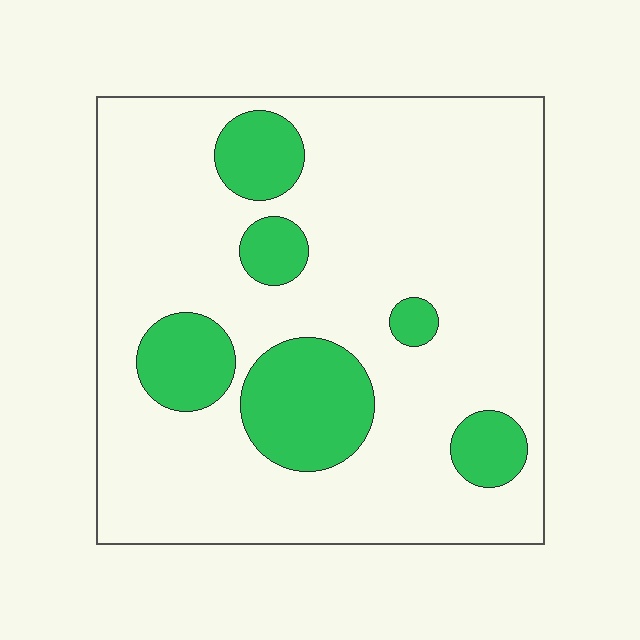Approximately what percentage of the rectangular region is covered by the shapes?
Approximately 20%.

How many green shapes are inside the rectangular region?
6.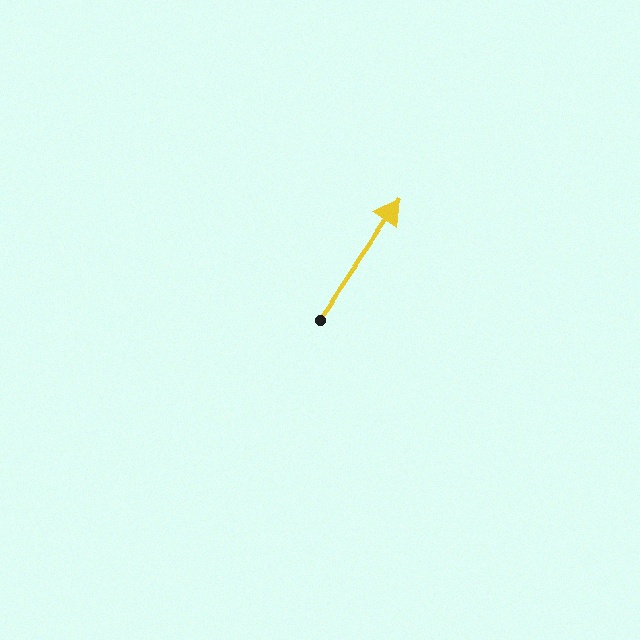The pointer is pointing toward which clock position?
Roughly 1 o'clock.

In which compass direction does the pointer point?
Northeast.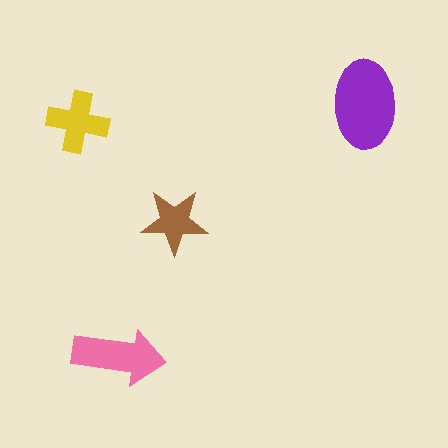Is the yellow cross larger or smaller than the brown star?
Larger.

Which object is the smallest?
The brown star.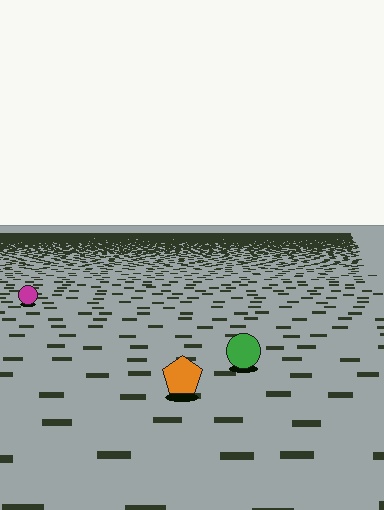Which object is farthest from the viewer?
The magenta circle is farthest from the viewer. It appears smaller and the ground texture around it is denser.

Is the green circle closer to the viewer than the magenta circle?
Yes. The green circle is closer — you can tell from the texture gradient: the ground texture is coarser near it.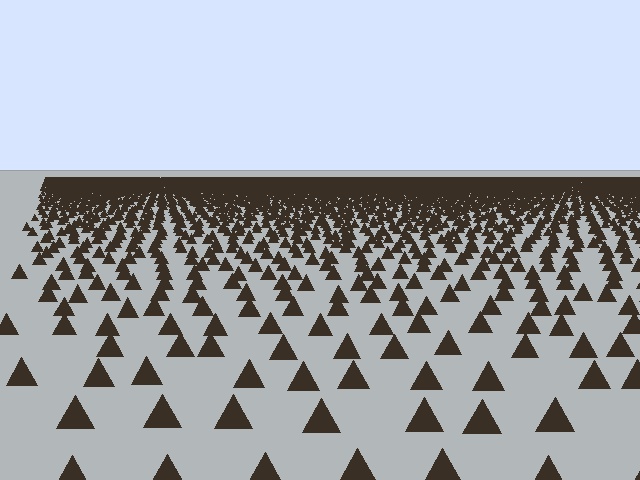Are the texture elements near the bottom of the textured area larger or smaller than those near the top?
Larger. Near the bottom, elements are closer to the viewer and appear at a bigger on-screen size.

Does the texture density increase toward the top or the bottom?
Density increases toward the top.